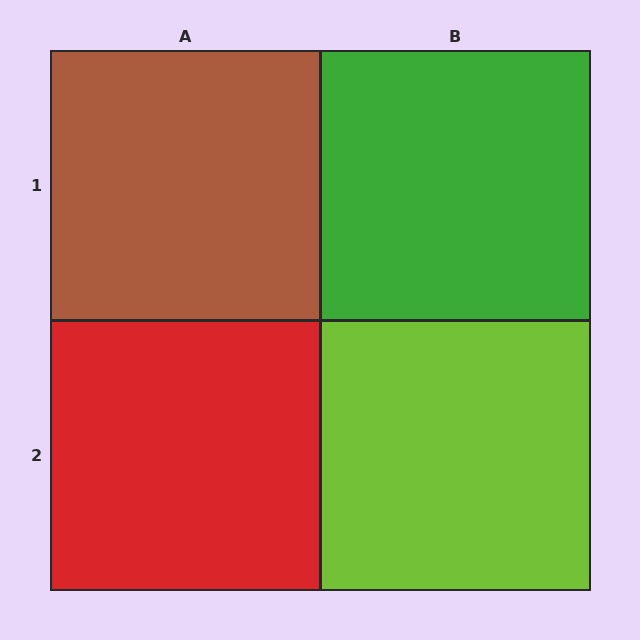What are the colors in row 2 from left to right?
Red, lime.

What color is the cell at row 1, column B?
Green.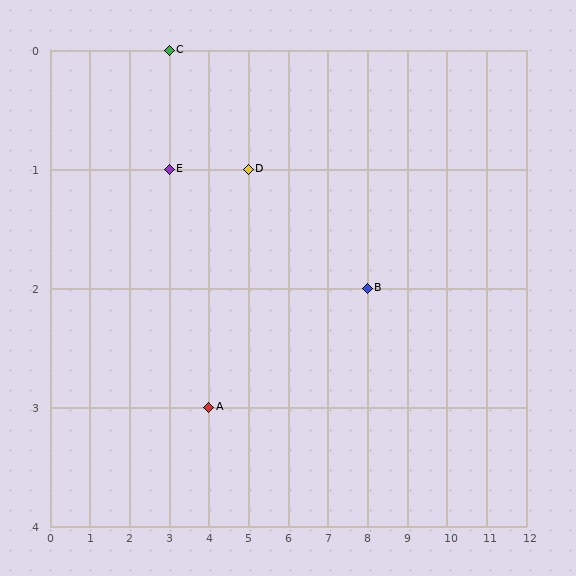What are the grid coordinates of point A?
Point A is at grid coordinates (4, 3).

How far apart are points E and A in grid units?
Points E and A are 1 column and 2 rows apart (about 2.2 grid units diagonally).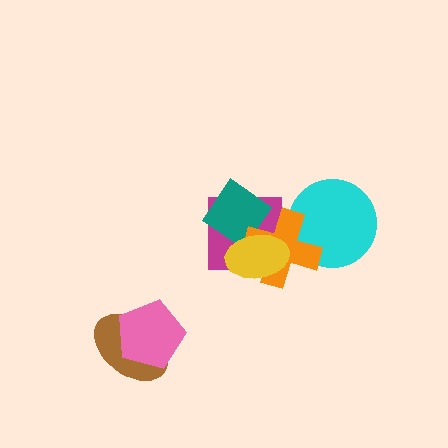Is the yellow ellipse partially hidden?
No, no other shape covers it.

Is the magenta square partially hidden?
Yes, it is partially covered by another shape.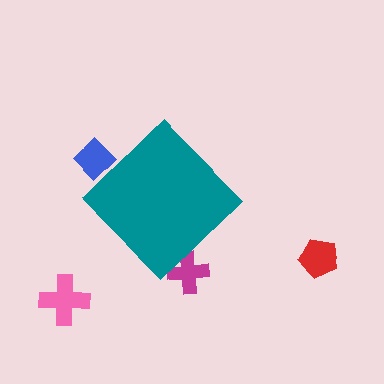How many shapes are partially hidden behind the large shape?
2 shapes are partially hidden.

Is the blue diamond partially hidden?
Yes, the blue diamond is partially hidden behind the teal diamond.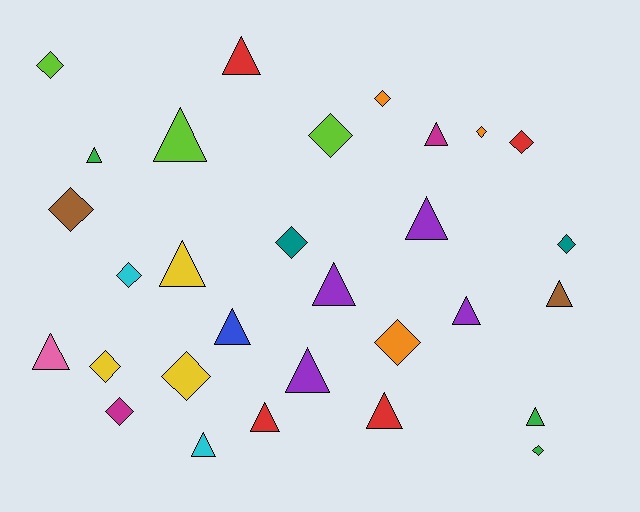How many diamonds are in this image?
There are 14 diamonds.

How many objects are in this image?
There are 30 objects.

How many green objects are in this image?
There are 3 green objects.